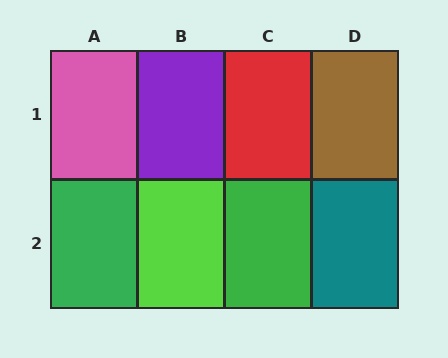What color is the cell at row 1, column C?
Red.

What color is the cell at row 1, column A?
Pink.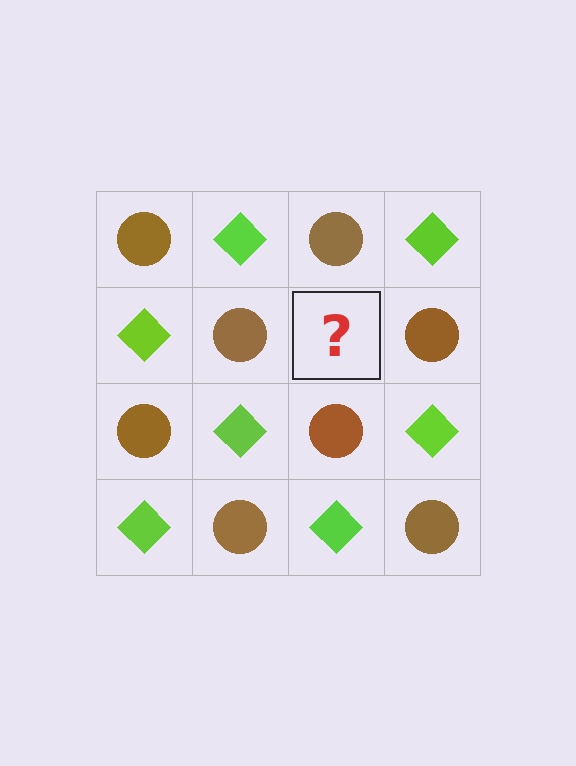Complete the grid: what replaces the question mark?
The question mark should be replaced with a lime diamond.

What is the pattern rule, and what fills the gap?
The rule is that it alternates brown circle and lime diamond in a checkerboard pattern. The gap should be filled with a lime diamond.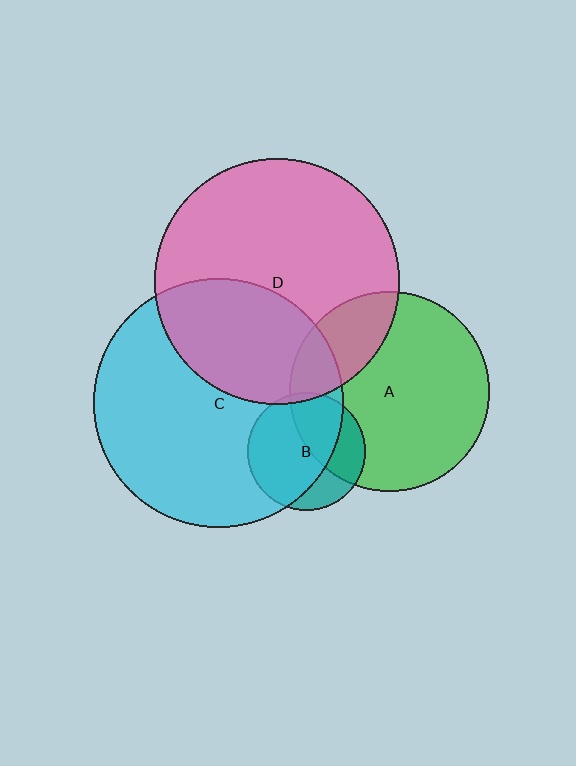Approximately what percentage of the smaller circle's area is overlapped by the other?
Approximately 40%.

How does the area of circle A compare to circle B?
Approximately 2.9 times.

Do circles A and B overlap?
Yes.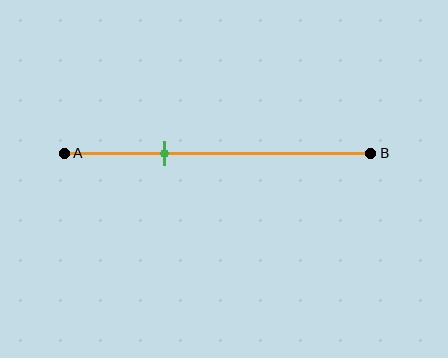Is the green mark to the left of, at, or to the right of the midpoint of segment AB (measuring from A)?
The green mark is to the left of the midpoint of segment AB.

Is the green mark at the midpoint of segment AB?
No, the mark is at about 35% from A, not at the 50% midpoint.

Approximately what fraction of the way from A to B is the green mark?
The green mark is approximately 35% of the way from A to B.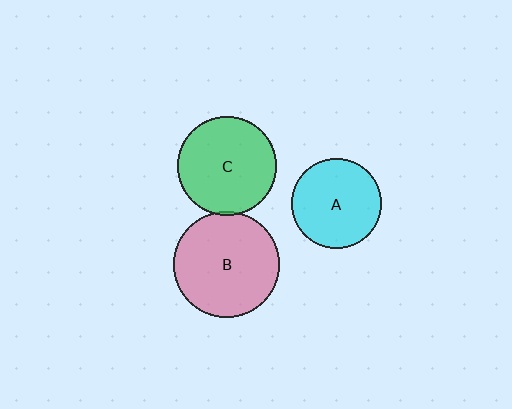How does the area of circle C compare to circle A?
Approximately 1.2 times.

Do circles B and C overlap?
Yes.